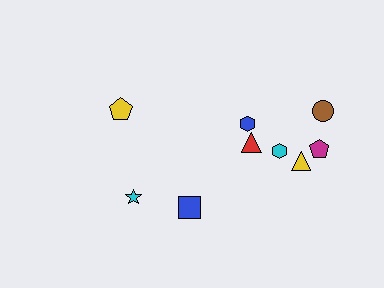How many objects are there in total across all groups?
There are 9 objects.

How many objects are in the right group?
There are 6 objects.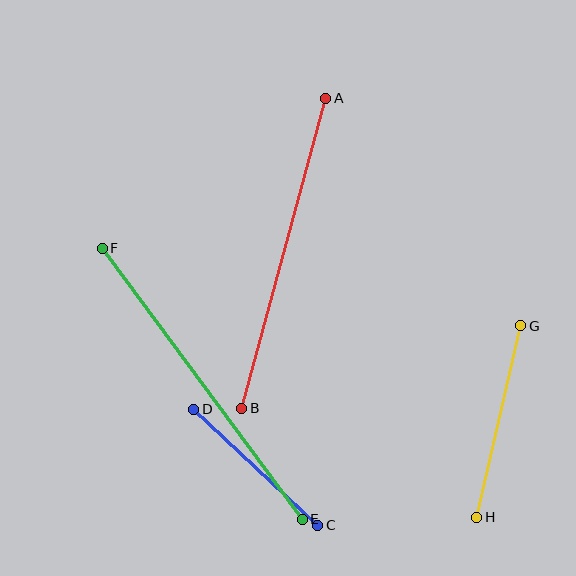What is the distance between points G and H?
The distance is approximately 197 pixels.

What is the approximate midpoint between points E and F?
The midpoint is at approximately (202, 384) pixels.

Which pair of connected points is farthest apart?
Points E and F are farthest apart.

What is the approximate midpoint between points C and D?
The midpoint is at approximately (256, 467) pixels.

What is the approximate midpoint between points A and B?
The midpoint is at approximately (284, 253) pixels.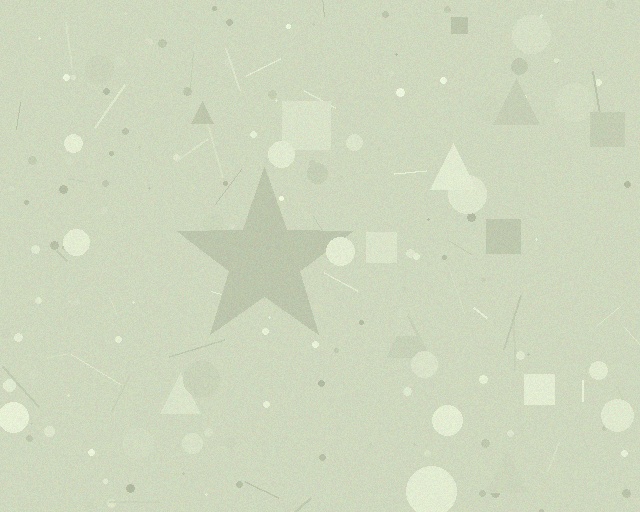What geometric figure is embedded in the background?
A star is embedded in the background.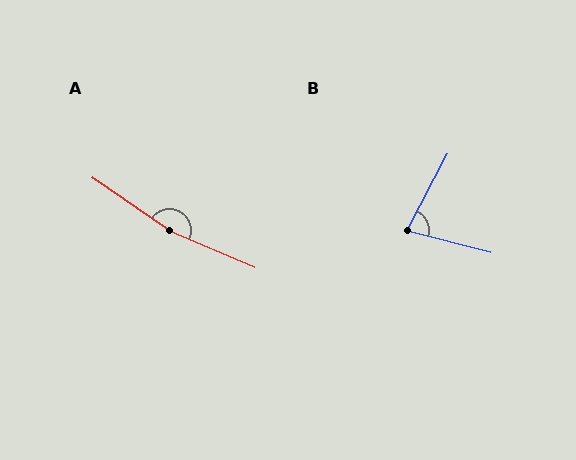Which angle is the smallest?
B, at approximately 76 degrees.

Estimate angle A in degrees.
Approximately 169 degrees.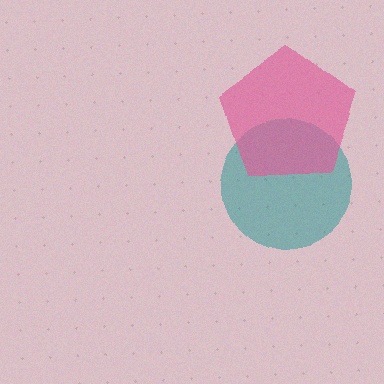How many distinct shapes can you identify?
There are 2 distinct shapes: a teal circle, a pink pentagon.